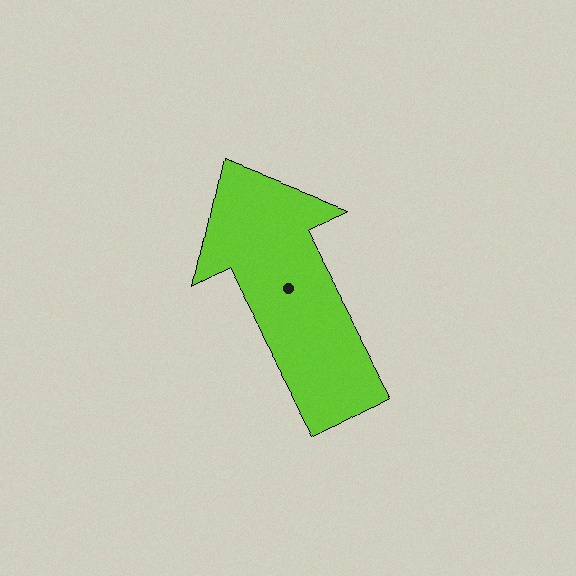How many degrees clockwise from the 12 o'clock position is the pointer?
Approximately 331 degrees.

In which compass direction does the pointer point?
Northwest.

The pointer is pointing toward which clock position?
Roughly 11 o'clock.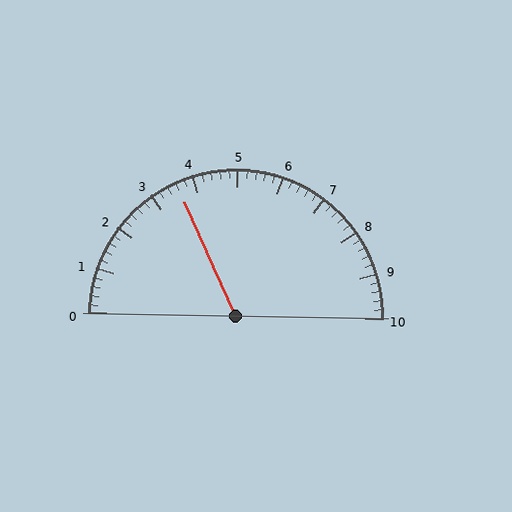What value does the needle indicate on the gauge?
The needle indicates approximately 3.6.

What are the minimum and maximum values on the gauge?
The gauge ranges from 0 to 10.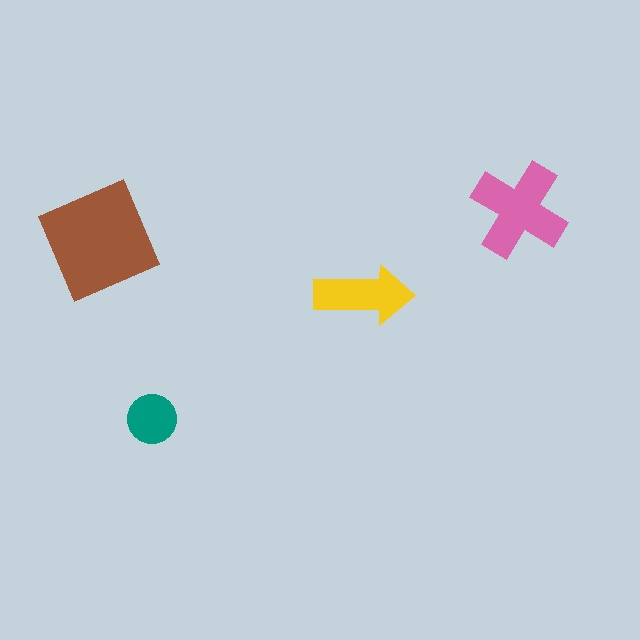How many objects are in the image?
There are 4 objects in the image.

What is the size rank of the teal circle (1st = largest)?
4th.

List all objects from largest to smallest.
The brown square, the pink cross, the yellow arrow, the teal circle.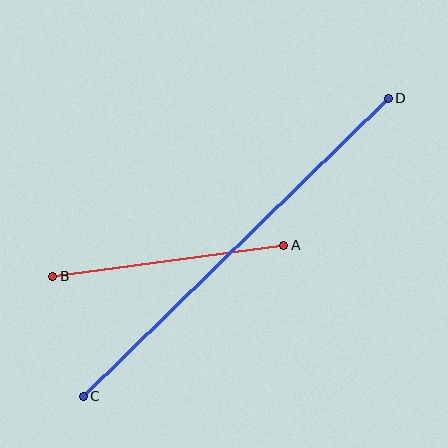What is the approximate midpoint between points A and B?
The midpoint is at approximately (168, 261) pixels.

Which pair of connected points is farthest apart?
Points C and D are farthest apart.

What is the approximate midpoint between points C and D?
The midpoint is at approximately (236, 247) pixels.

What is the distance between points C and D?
The distance is approximately 426 pixels.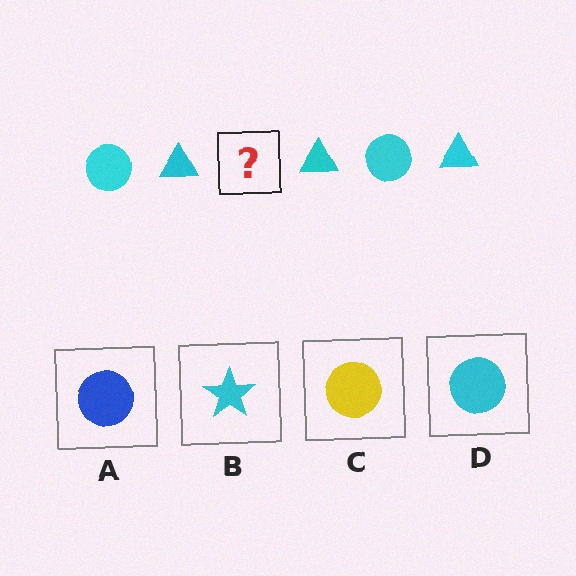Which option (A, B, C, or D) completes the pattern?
D.